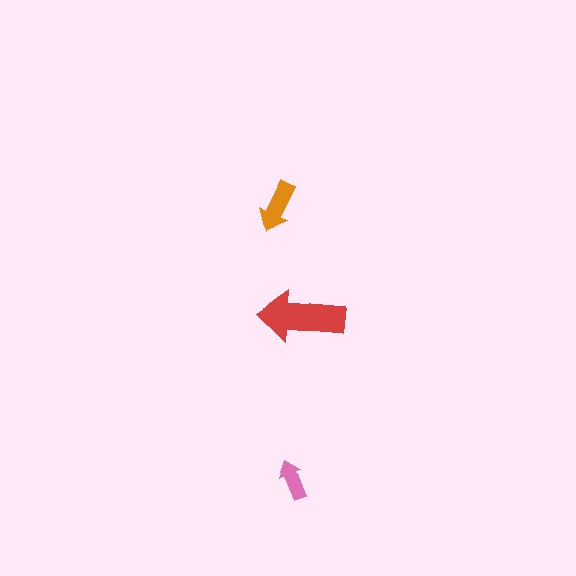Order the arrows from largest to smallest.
the red one, the orange one, the pink one.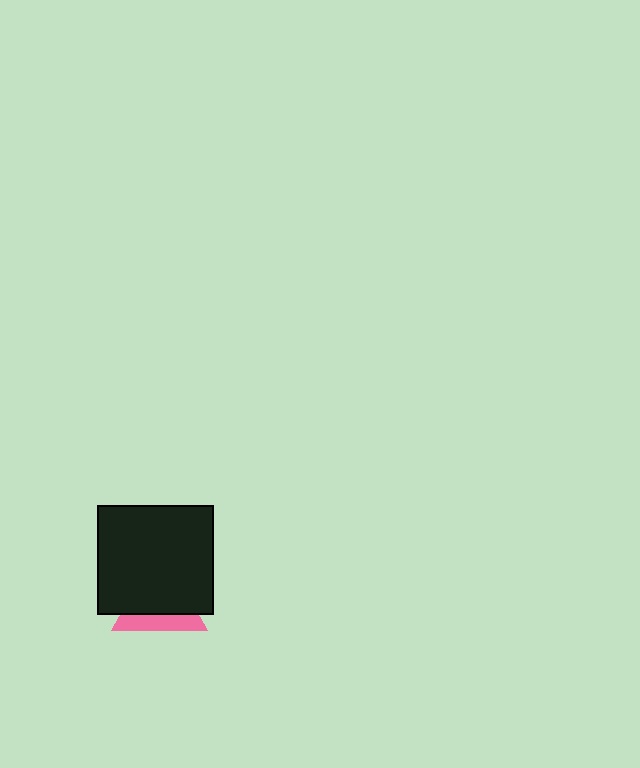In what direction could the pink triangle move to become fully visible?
The pink triangle could move down. That would shift it out from behind the black rectangle entirely.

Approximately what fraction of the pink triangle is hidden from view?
Roughly 66% of the pink triangle is hidden behind the black rectangle.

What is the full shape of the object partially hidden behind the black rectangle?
The partially hidden object is a pink triangle.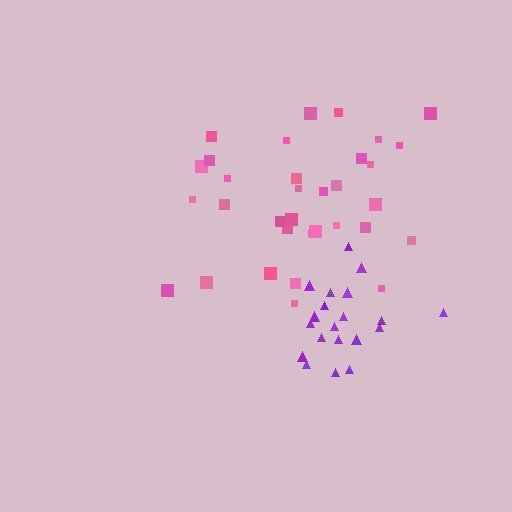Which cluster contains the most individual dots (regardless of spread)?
Pink (33).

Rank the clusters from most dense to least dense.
purple, pink.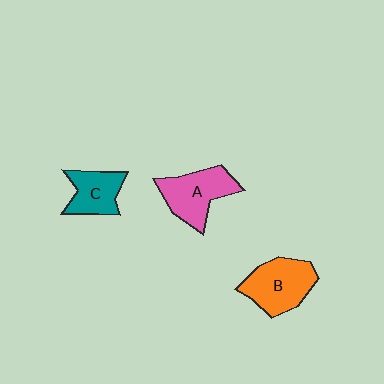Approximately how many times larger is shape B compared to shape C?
Approximately 1.4 times.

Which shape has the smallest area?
Shape C (teal).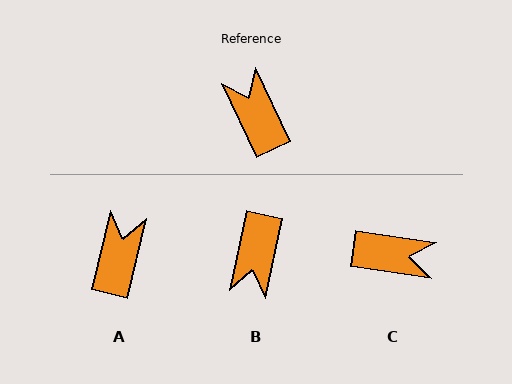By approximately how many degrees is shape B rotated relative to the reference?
Approximately 143 degrees counter-clockwise.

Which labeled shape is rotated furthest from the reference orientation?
B, about 143 degrees away.